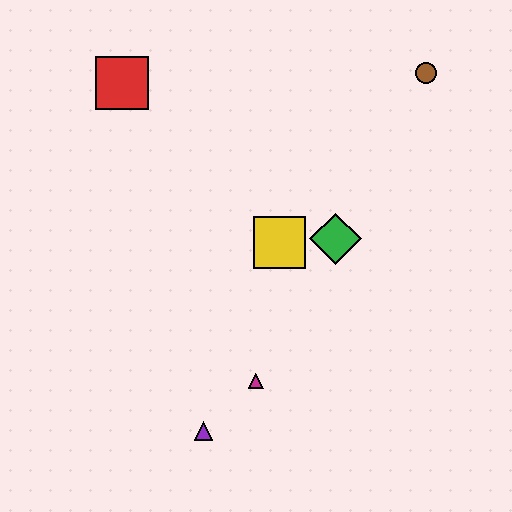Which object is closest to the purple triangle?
The magenta triangle is closest to the purple triangle.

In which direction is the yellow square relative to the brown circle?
The yellow square is below the brown circle.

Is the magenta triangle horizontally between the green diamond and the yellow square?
No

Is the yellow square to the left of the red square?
No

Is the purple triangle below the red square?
Yes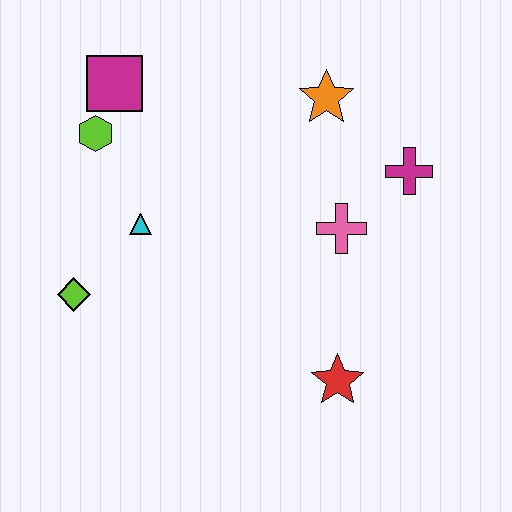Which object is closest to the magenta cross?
The pink cross is closest to the magenta cross.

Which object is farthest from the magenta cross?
The lime diamond is farthest from the magenta cross.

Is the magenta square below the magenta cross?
No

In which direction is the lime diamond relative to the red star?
The lime diamond is to the left of the red star.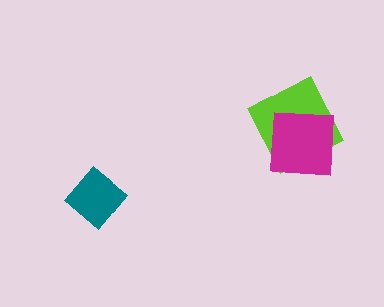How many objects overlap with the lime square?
1 object overlaps with the lime square.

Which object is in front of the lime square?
The magenta square is in front of the lime square.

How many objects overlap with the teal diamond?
0 objects overlap with the teal diamond.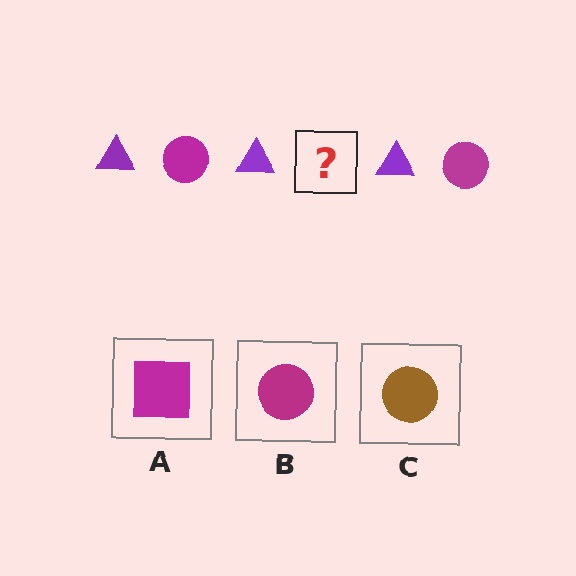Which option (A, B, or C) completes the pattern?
B.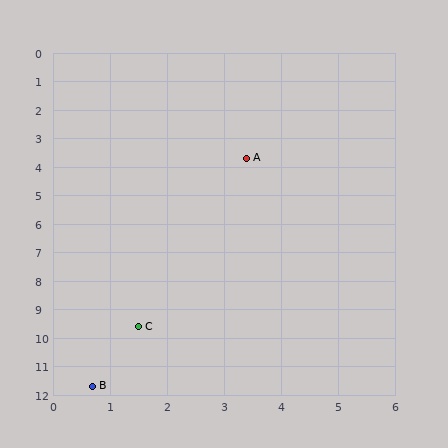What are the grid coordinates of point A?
Point A is at approximately (3.4, 3.7).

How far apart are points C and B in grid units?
Points C and B are about 2.2 grid units apart.